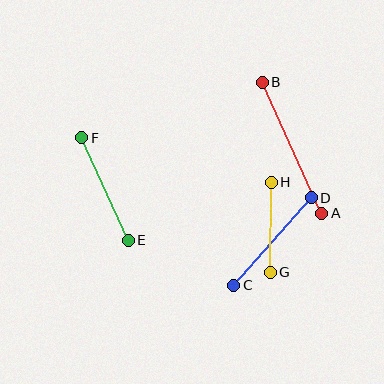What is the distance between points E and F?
The distance is approximately 112 pixels.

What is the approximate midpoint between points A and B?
The midpoint is at approximately (292, 148) pixels.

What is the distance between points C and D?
The distance is approximately 117 pixels.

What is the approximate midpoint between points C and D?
The midpoint is at approximately (273, 242) pixels.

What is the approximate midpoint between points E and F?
The midpoint is at approximately (105, 189) pixels.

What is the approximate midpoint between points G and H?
The midpoint is at approximately (271, 227) pixels.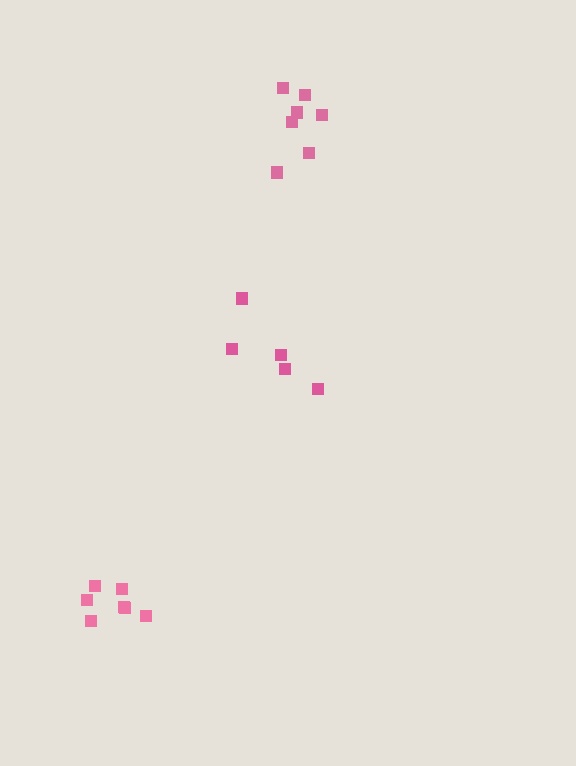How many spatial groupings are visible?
There are 3 spatial groupings.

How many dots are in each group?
Group 1: 7 dots, Group 2: 5 dots, Group 3: 7 dots (19 total).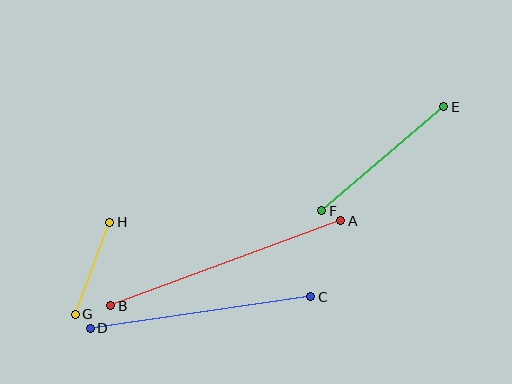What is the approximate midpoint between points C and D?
The midpoint is at approximately (200, 312) pixels.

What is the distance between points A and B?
The distance is approximately 245 pixels.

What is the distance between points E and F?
The distance is approximately 160 pixels.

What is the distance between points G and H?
The distance is approximately 98 pixels.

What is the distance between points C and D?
The distance is approximately 223 pixels.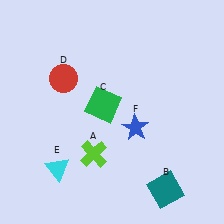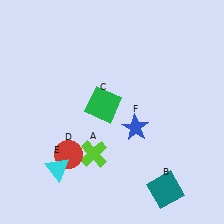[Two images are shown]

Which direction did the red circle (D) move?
The red circle (D) moved down.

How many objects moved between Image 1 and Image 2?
1 object moved between the two images.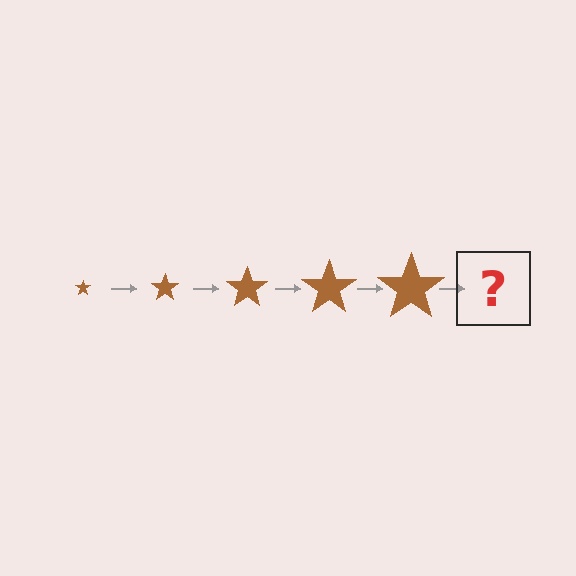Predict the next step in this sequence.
The next step is a brown star, larger than the previous one.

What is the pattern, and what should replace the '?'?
The pattern is that the star gets progressively larger each step. The '?' should be a brown star, larger than the previous one.